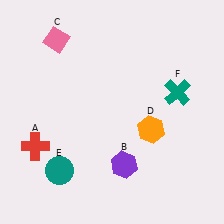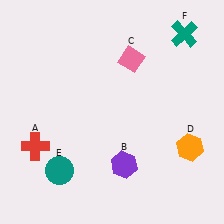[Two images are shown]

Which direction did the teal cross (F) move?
The teal cross (F) moved up.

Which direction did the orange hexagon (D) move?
The orange hexagon (D) moved right.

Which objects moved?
The objects that moved are: the pink diamond (C), the orange hexagon (D), the teal cross (F).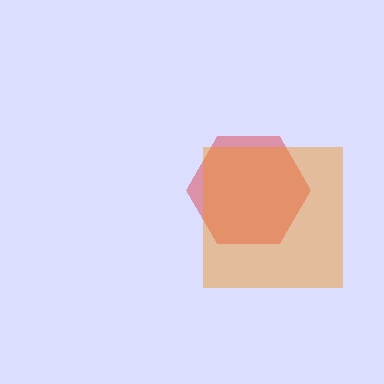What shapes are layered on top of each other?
The layered shapes are: a red hexagon, an orange square.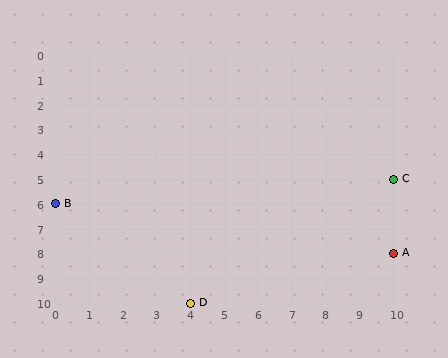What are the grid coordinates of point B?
Point B is at grid coordinates (0, 6).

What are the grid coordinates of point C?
Point C is at grid coordinates (10, 5).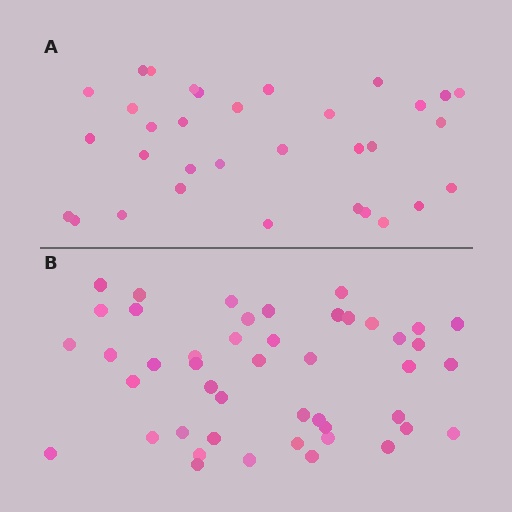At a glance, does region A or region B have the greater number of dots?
Region B (the bottom region) has more dots.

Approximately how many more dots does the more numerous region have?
Region B has approximately 15 more dots than region A.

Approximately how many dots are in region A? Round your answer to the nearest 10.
About 30 dots. (The exact count is 33, which rounds to 30.)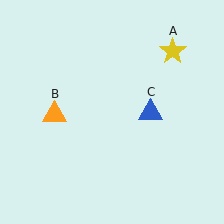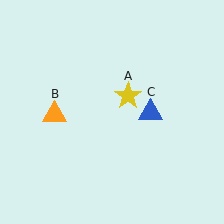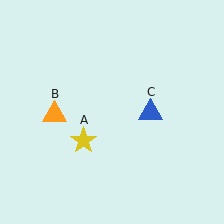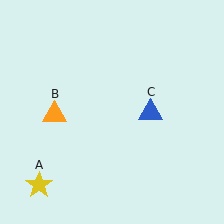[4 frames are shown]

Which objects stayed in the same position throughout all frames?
Orange triangle (object B) and blue triangle (object C) remained stationary.